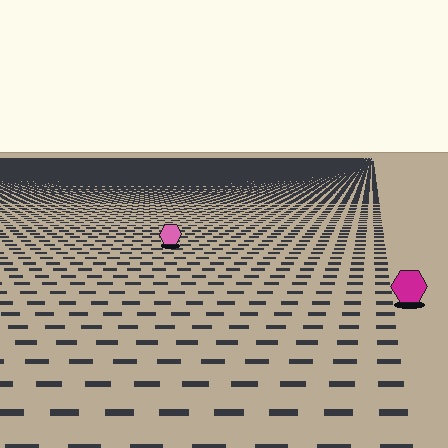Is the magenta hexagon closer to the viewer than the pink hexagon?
Yes. The magenta hexagon is closer — you can tell from the texture gradient: the ground texture is coarser near it.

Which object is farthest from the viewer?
The pink hexagon is farthest from the viewer. It appears smaller and the ground texture around it is denser.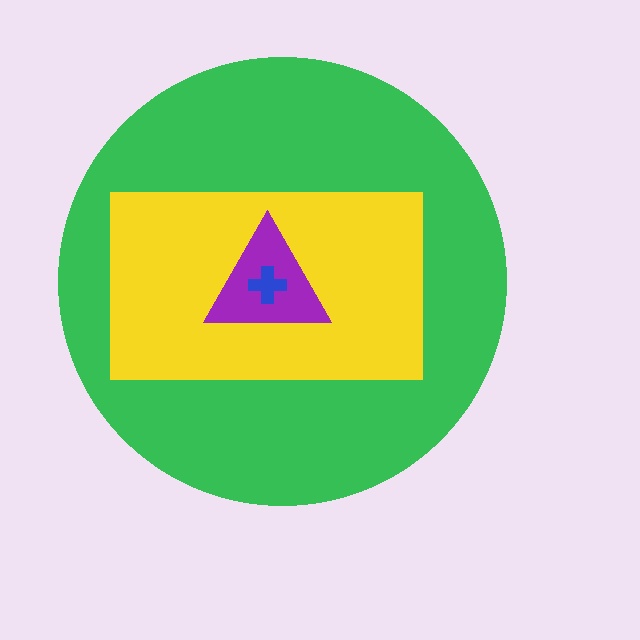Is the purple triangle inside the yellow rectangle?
Yes.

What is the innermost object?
The blue cross.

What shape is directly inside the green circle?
The yellow rectangle.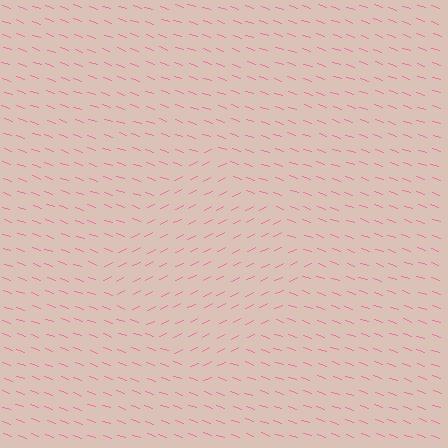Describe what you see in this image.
The image is filled with small pink line segments. A diamond region in the image has lines oriented differently from the surrounding lines, creating a visible texture boundary.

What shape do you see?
I see a diamond.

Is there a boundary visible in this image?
Yes, there is a texture boundary formed by a change in line orientation.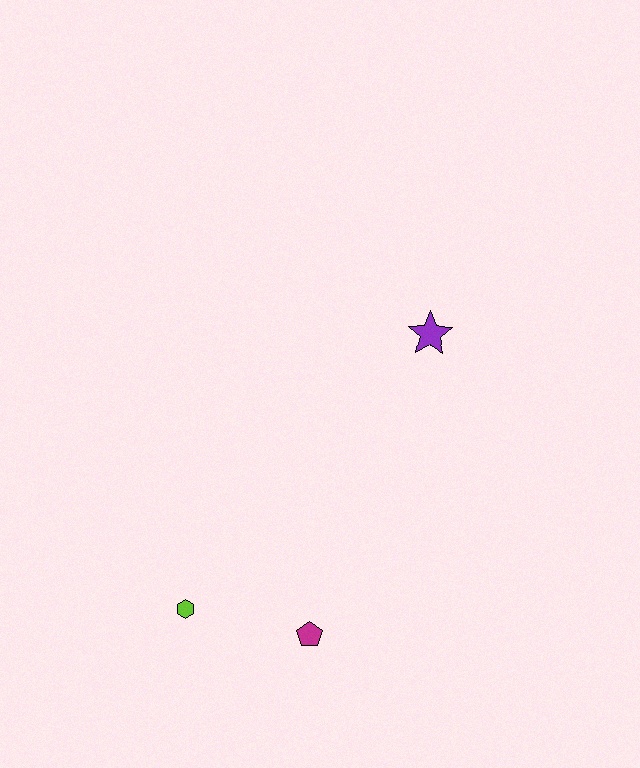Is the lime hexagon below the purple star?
Yes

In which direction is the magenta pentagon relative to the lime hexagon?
The magenta pentagon is to the right of the lime hexagon.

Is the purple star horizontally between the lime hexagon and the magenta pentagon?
No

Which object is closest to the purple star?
The magenta pentagon is closest to the purple star.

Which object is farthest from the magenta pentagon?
The purple star is farthest from the magenta pentagon.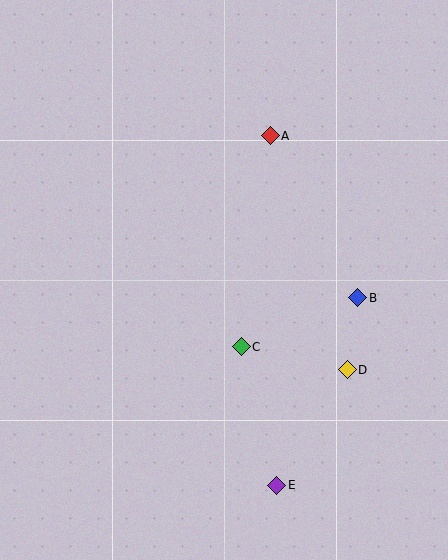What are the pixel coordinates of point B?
Point B is at (358, 298).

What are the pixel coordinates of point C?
Point C is at (241, 347).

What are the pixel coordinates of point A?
Point A is at (270, 136).